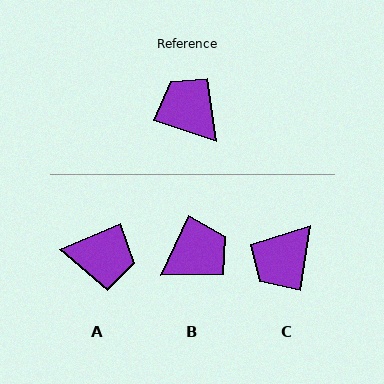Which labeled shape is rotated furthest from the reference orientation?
A, about 139 degrees away.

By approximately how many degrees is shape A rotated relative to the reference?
Approximately 139 degrees clockwise.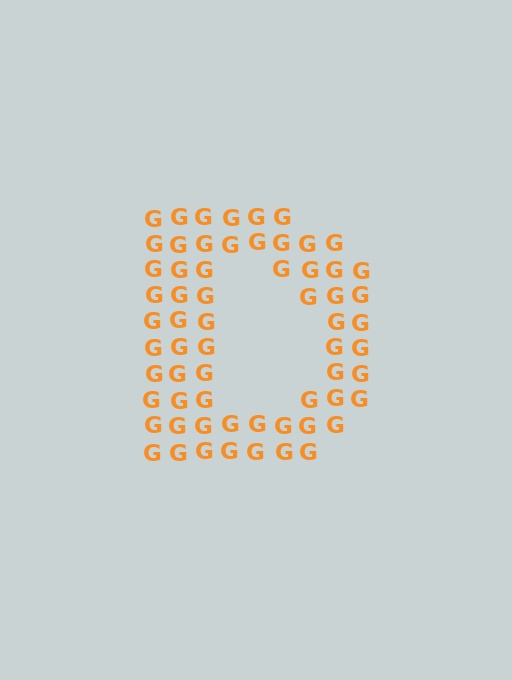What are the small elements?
The small elements are letter G's.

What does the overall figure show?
The overall figure shows the letter D.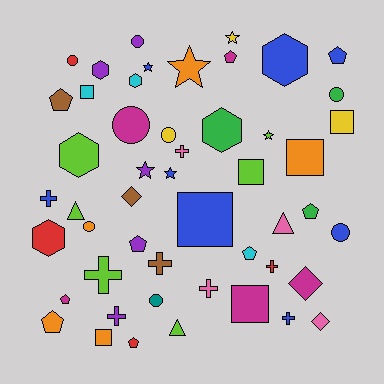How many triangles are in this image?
There are 3 triangles.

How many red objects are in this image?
There are 4 red objects.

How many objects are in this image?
There are 50 objects.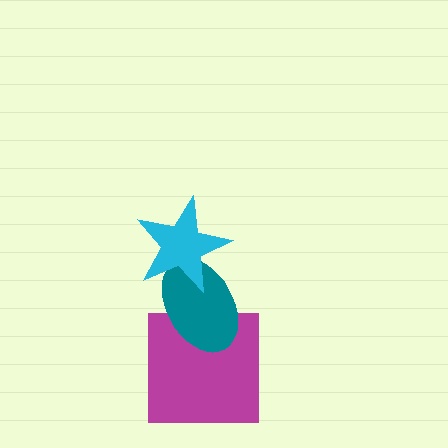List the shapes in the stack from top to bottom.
From top to bottom: the cyan star, the teal ellipse, the magenta square.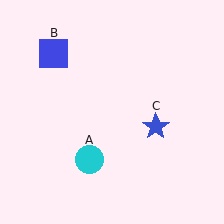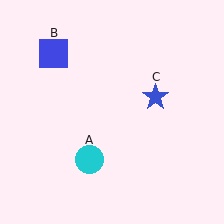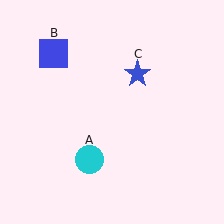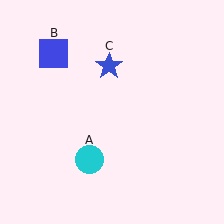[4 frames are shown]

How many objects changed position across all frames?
1 object changed position: blue star (object C).